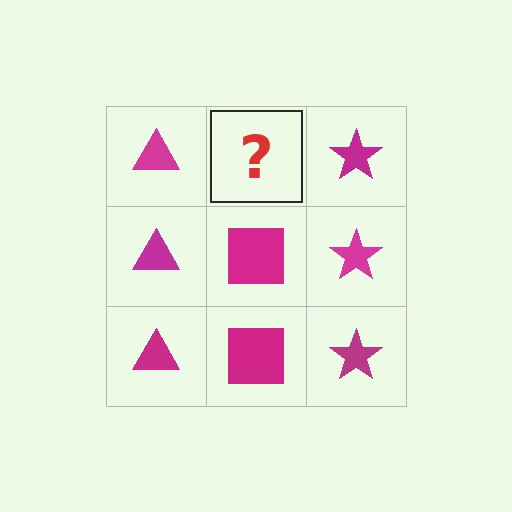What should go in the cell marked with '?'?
The missing cell should contain a magenta square.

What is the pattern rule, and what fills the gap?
The rule is that each column has a consistent shape. The gap should be filled with a magenta square.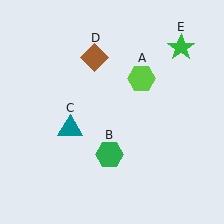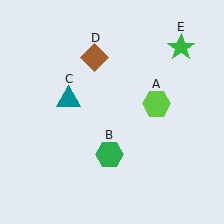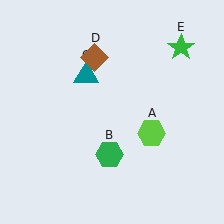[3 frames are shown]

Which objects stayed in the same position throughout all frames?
Green hexagon (object B) and brown diamond (object D) and green star (object E) remained stationary.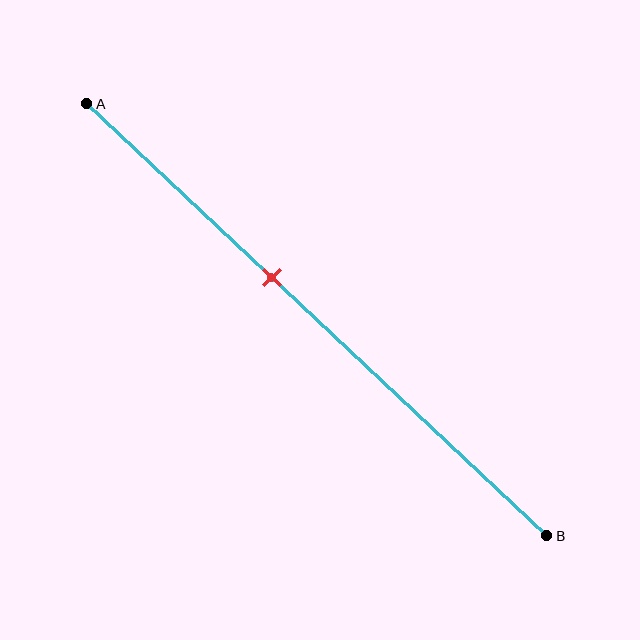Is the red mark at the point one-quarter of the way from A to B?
No, the mark is at about 40% from A, not at the 25% one-quarter point.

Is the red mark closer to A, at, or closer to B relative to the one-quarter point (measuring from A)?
The red mark is closer to point B than the one-quarter point of segment AB.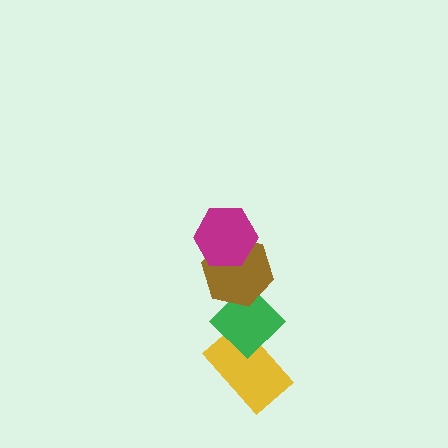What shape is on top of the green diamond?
The brown hexagon is on top of the green diamond.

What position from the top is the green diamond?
The green diamond is 3rd from the top.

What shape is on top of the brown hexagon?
The magenta hexagon is on top of the brown hexagon.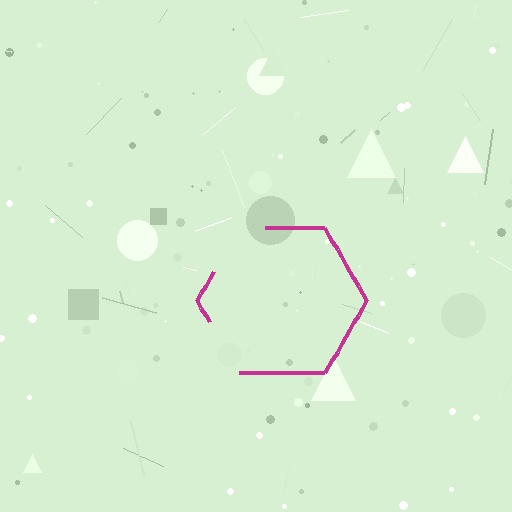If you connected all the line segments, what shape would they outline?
They would outline a hexagon.